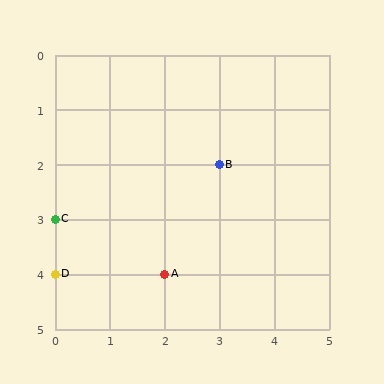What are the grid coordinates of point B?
Point B is at grid coordinates (3, 2).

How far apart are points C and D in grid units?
Points C and D are 1 row apart.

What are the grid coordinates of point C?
Point C is at grid coordinates (0, 3).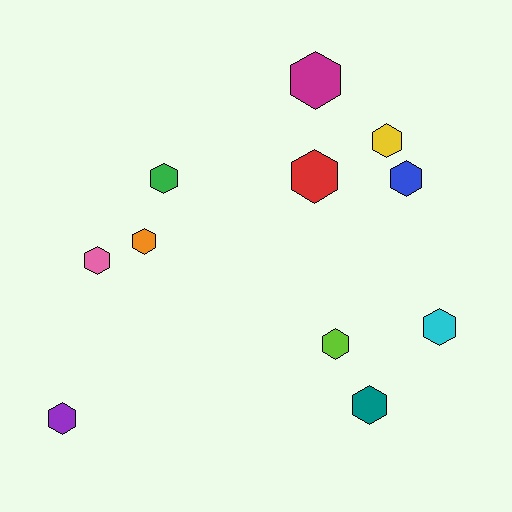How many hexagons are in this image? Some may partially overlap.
There are 11 hexagons.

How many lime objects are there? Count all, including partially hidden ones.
There is 1 lime object.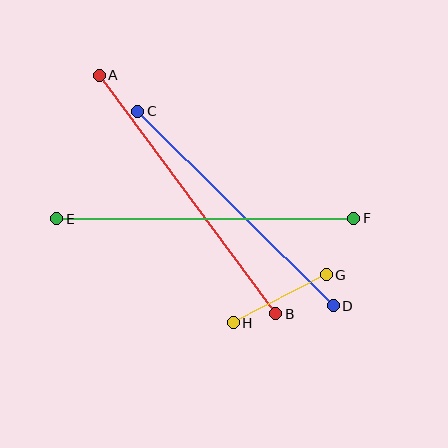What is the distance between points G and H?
The distance is approximately 105 pixels.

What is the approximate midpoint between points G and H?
The midpoint is at approximately (280, 299) pixels.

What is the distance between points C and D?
The distance is approximately 276 pixels.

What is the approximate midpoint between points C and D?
The midpoint is at approximately (236, 209) pixels.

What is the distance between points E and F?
The distance is approximately 297 pixels.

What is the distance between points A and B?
The distance is approximately 297 pixels.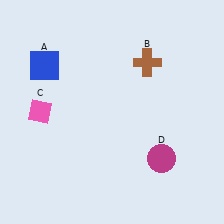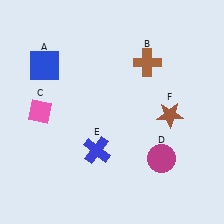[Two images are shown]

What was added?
A blue cross (E), a brown star (F) were added in Image 2.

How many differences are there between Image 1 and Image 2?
There are 2 differences between the two images.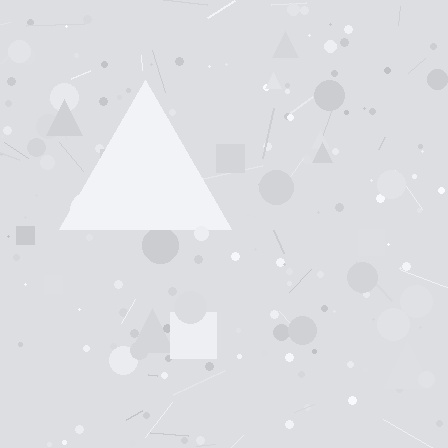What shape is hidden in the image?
A triangle is hidden in the image.